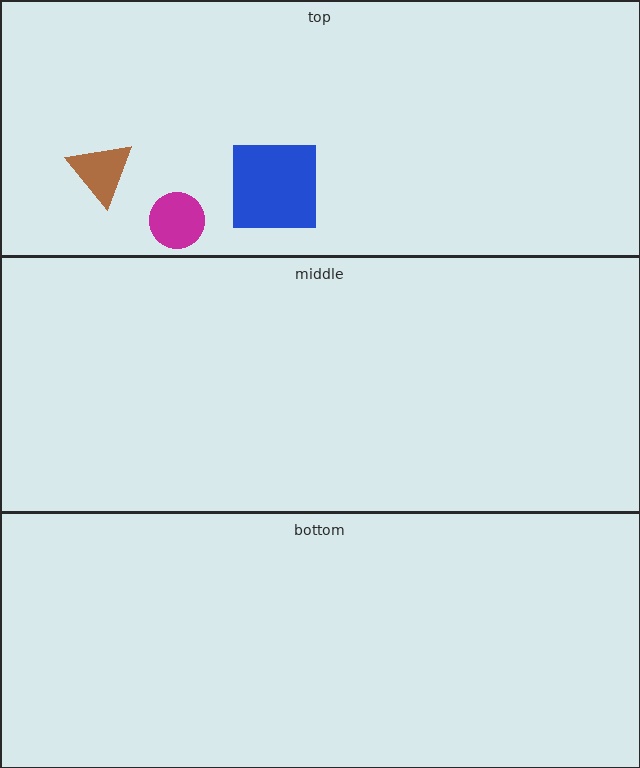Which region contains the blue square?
The top region.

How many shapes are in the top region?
3.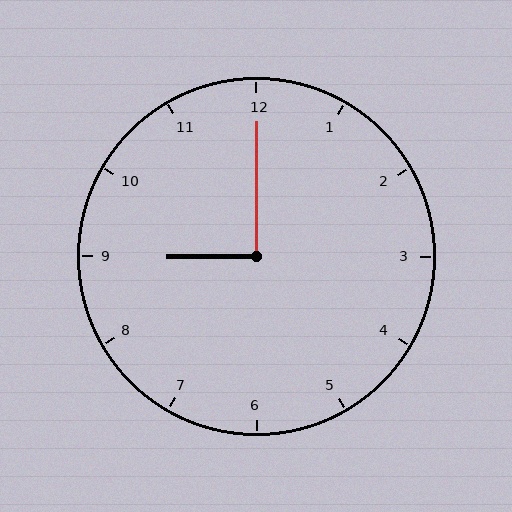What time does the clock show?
9:00.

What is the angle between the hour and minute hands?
Approximately 90 degrees.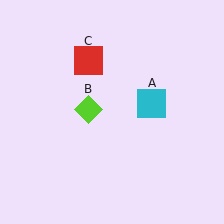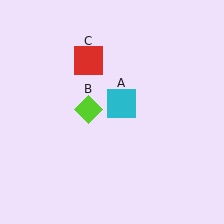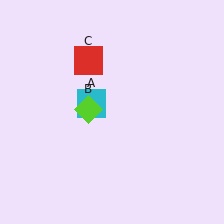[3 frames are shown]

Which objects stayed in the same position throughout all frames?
Lime diamond (object B) and red square (object C) remained stationary.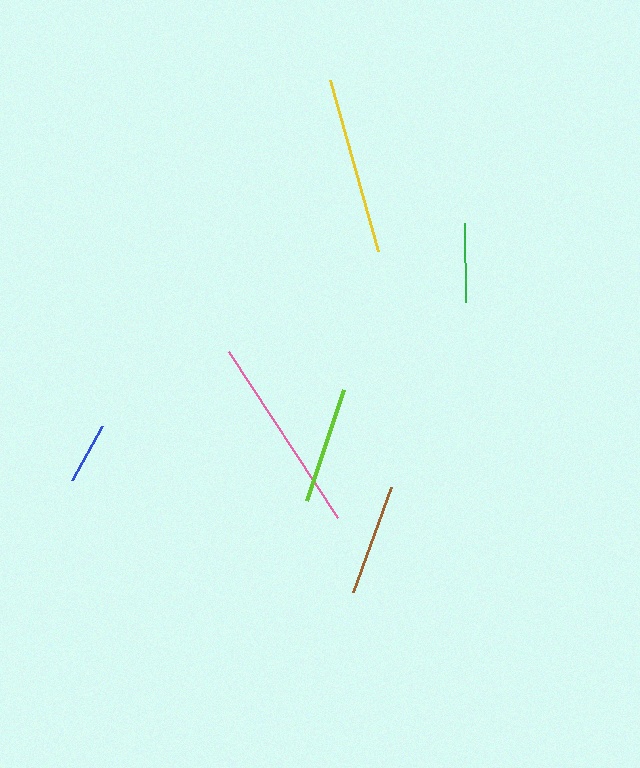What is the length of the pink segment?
The pink segment is approximately 198 pixels long.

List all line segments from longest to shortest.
From longest to shortest: pink, yellow, lime, brown, green, blue.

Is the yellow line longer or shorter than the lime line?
The yellow line is longer than the lime line.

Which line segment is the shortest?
The blue line is the shortest at approximately 62 pixels.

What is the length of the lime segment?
The lime segment is approximately 117 pixels long.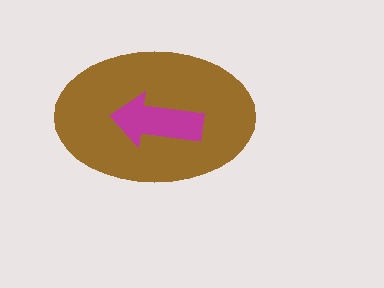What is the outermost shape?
The brown ellipse.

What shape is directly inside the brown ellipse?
The magenta arrow.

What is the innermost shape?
The magenta arrow.